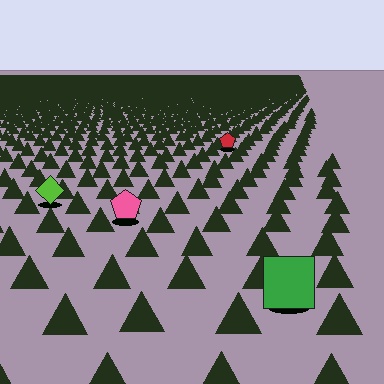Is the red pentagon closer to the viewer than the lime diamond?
No. The lime diamond is closer — you can tell from the texture gradient: the ground texture is coarser near it.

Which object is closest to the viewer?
The green square is closest. The texture marks near it are larger and more spread out.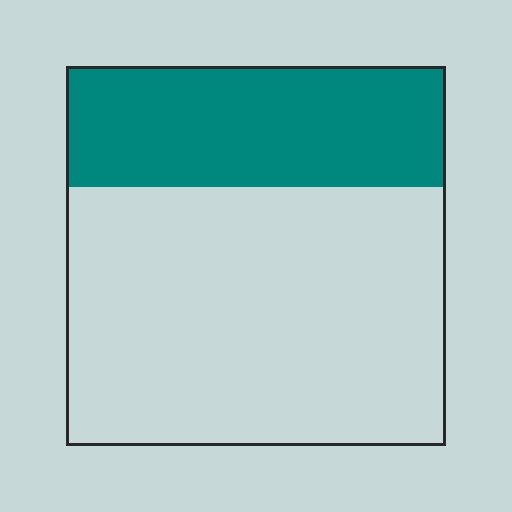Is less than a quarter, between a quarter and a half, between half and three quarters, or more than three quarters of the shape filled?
Between a quarter and a half.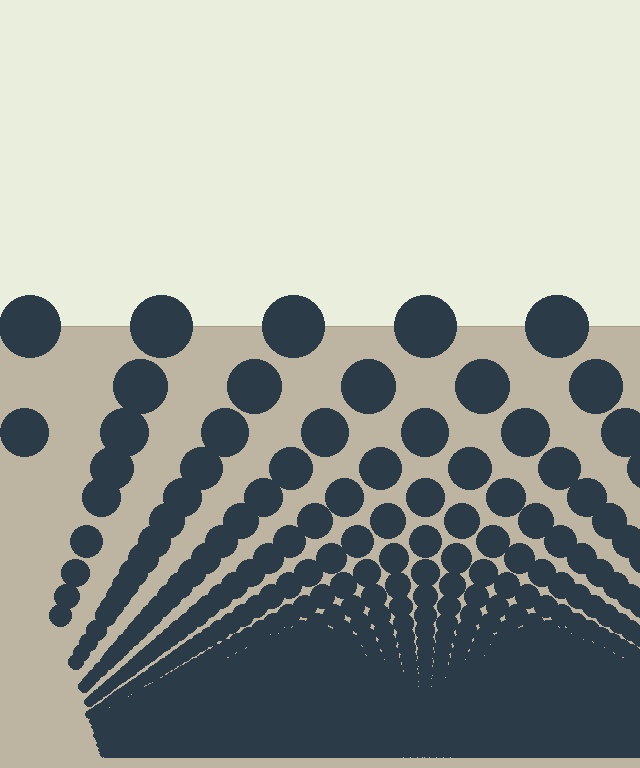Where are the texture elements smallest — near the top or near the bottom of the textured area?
Near the bottom.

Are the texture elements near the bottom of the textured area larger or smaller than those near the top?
Smaller. The gradient is inverted — elements near the bottom are smaller and denser.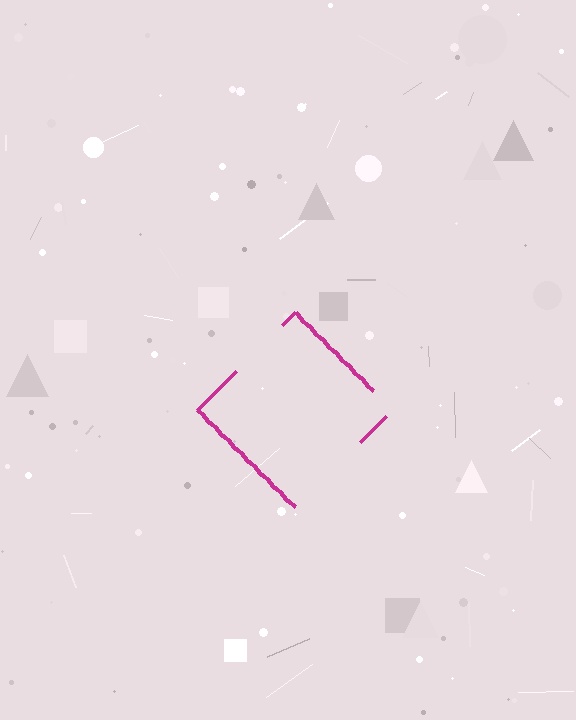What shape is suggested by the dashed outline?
The dashed outline suggests a diamond.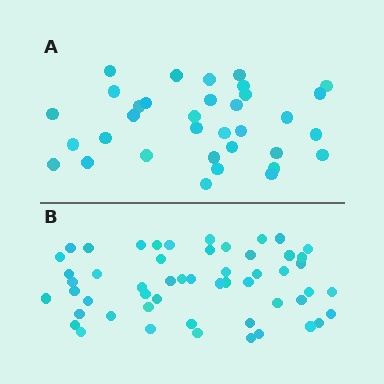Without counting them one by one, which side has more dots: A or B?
Region B (the bottom region) has more dots.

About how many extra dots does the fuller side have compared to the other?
Region B has approximately 20 more dots than region A.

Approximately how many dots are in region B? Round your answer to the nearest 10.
About 50 dots. (The exact count is 53, which rounds to 50.)